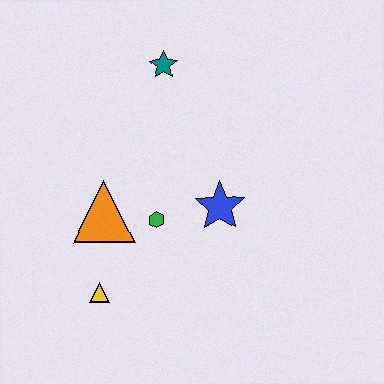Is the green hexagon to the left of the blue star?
Yes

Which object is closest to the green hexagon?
The orange triangle is closest to the green hexagon.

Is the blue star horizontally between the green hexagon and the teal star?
No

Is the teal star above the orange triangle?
Yes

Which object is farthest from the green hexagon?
The teal star is farthest from the green hexagon.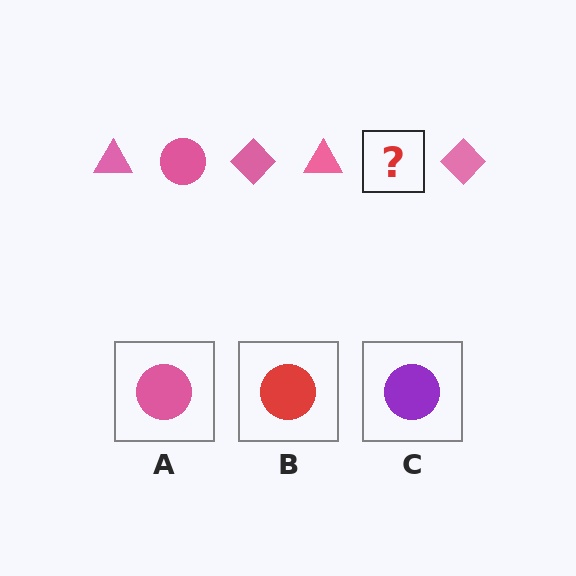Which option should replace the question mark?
Option A.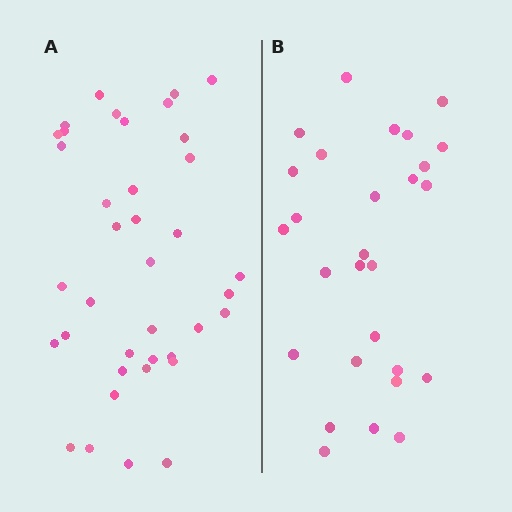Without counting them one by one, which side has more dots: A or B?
Region A (the left region) has more dots.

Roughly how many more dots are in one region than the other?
Region A has roughly 10 or so more dots than region B.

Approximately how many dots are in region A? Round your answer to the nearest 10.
About 40 dots. (The exact count is 38, which rounds to 40.)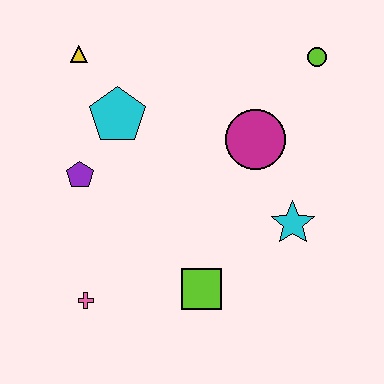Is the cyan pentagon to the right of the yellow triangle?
Yes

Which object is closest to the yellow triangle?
The cyan pentagon is closest to the yellow triangle.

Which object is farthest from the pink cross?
The lime circle is farthest from the pink cross.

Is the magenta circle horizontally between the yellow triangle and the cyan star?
Yes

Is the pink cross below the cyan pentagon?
Yes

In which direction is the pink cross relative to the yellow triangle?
The pink cross is below the yellow triangle.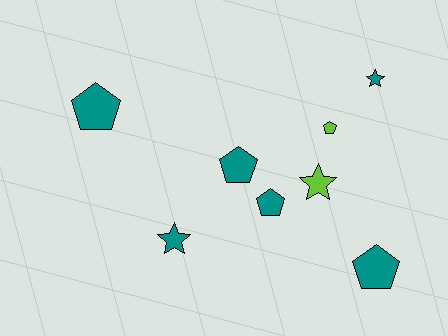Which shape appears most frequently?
Pentagon, with 5 objects.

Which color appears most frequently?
Teal, with 6 objects.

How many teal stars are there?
There are 2 teal stars.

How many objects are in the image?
There are 8 objects.